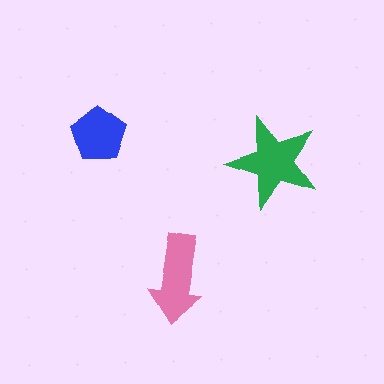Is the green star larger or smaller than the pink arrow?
Larger.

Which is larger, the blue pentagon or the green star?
The green star.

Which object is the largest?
The green star.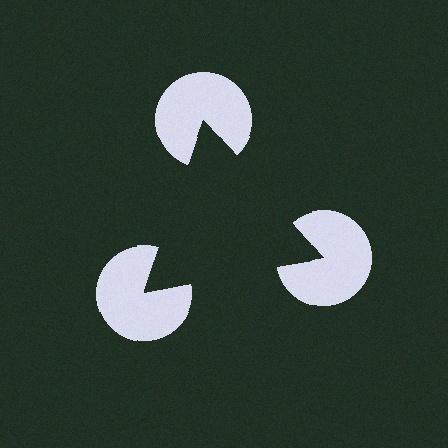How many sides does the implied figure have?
3 sides.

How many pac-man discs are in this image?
There are 3 — one at each vertex of the illusory triangle.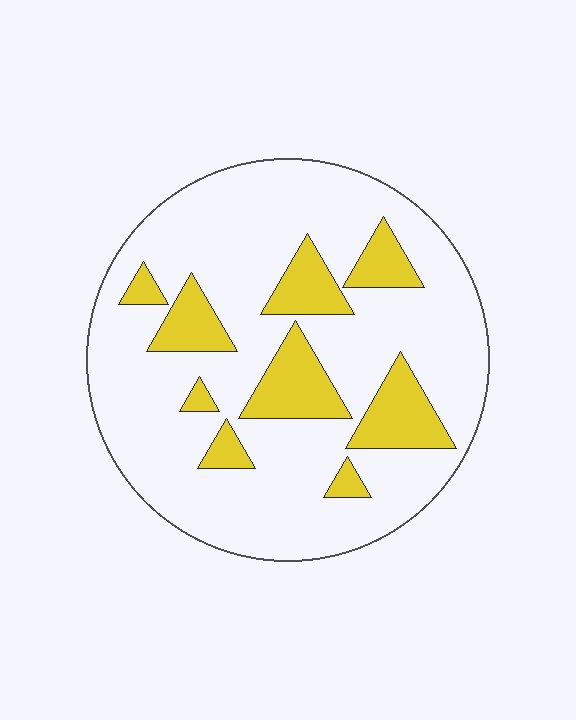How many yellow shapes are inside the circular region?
9.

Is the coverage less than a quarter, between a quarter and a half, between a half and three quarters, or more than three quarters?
Less than a quarter.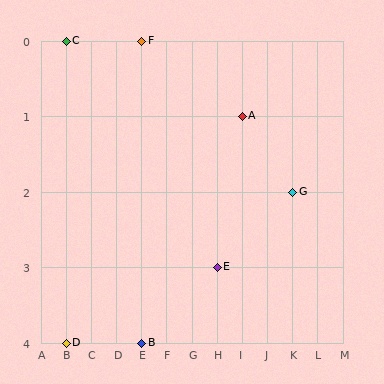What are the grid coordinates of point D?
Point D is at grid coordinates (B, 4).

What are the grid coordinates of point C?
Point C is at grid coordinates (B, 0).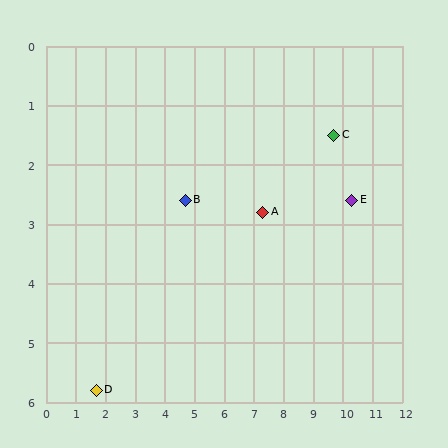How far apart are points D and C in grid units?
Points D and C are about 9.1 grid units apart.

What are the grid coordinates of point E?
Point E is at approximately (10.3, 2.6).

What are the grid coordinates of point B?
Point B is at approximately (4.7, 2.6).